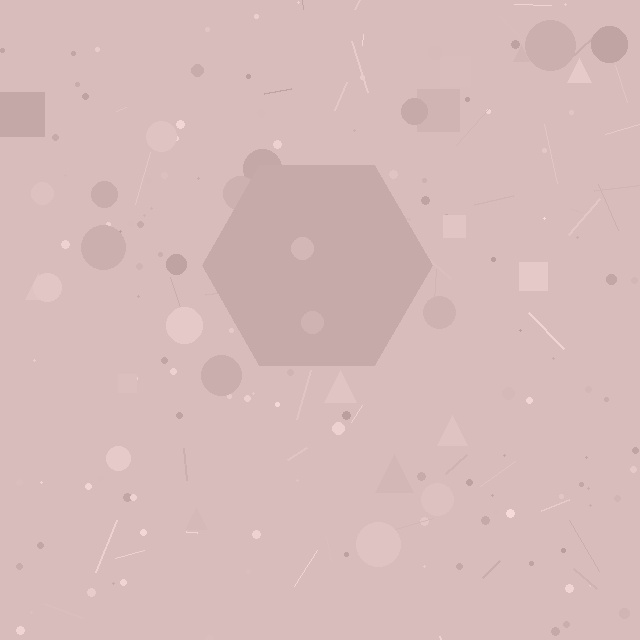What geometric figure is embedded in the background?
A hexagon is embedded in the background.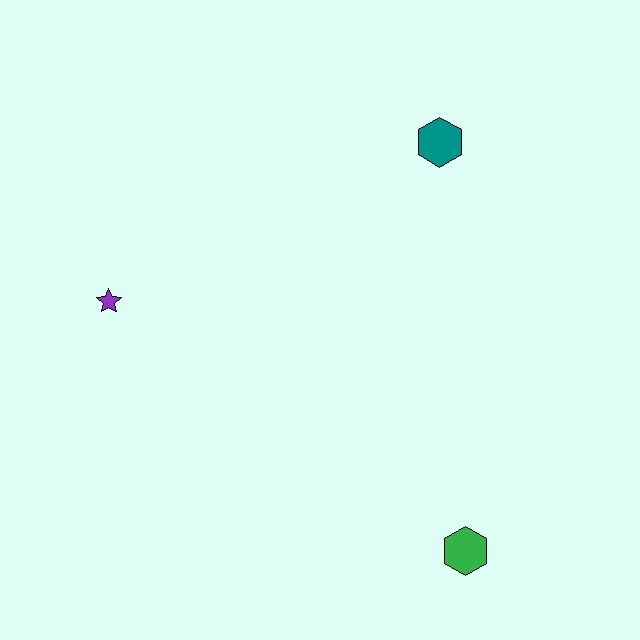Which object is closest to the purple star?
The teal hexagon is closest to the purple star.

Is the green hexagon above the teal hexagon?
No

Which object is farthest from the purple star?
The green hexagon is farthest from the purple star.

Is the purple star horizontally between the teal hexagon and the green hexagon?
No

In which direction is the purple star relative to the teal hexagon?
The purple star is to the left of the teal hexagon.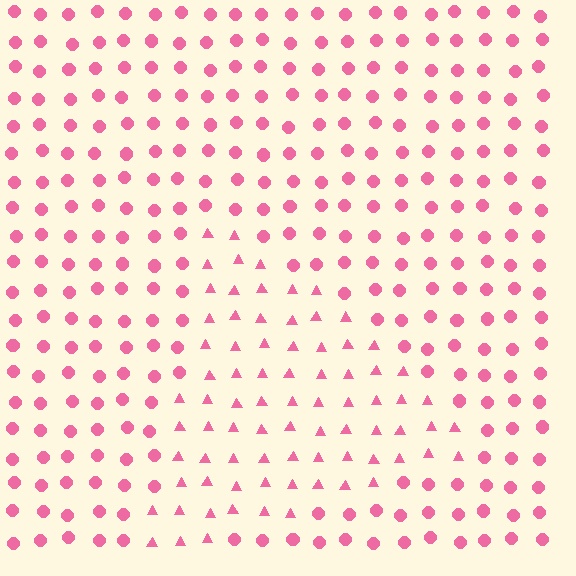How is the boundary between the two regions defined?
The boundary is defined by a change in element shape: triangles inside vs. circles outside. All elements share the same color and spacing.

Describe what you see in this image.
The image is filled with small pink elements arranged in a uniform grid. A triangle-shaped region contains triangles, while the surrounding area contains circles. The boundary is defined purely by the change in element shape.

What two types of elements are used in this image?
The image uses triangles inside the triangle region and circles outside it.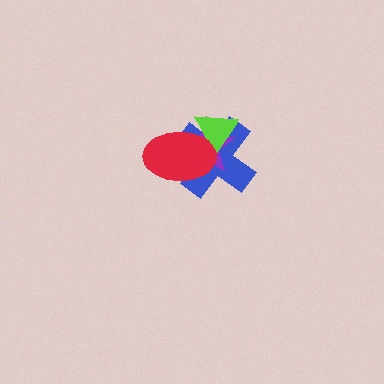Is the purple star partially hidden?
Yes, it is partially covered by another shape.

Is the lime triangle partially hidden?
Yes, it is partially covered by another shape.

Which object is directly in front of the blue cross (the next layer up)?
The purple star is directly in front of the blue cross.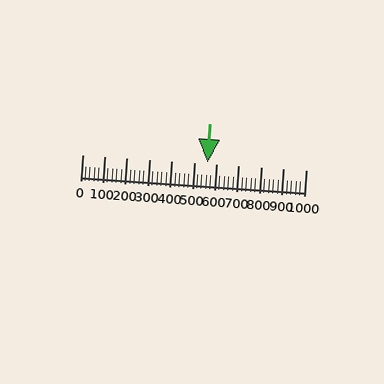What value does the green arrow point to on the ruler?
The green arrow points to approximately 560.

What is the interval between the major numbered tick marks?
The major tick marks are spaced 100 units apart.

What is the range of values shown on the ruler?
The ruler shows values from 0 to 1000.